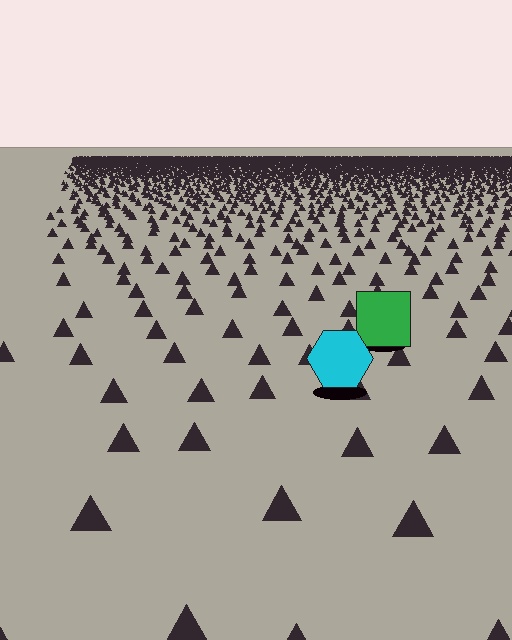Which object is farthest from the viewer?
The green square is farthest from the viewer. It appears smaller and the ground texture around it is denser.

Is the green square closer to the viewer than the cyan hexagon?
No. The cyan hexagon is closer — you can tell from the texture gradient: the ground texture is coarser near it.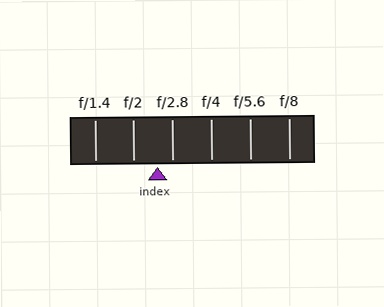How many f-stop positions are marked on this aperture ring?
There are 6 f-stop positions marked.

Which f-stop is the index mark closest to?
The index mark is closest to f/2.8.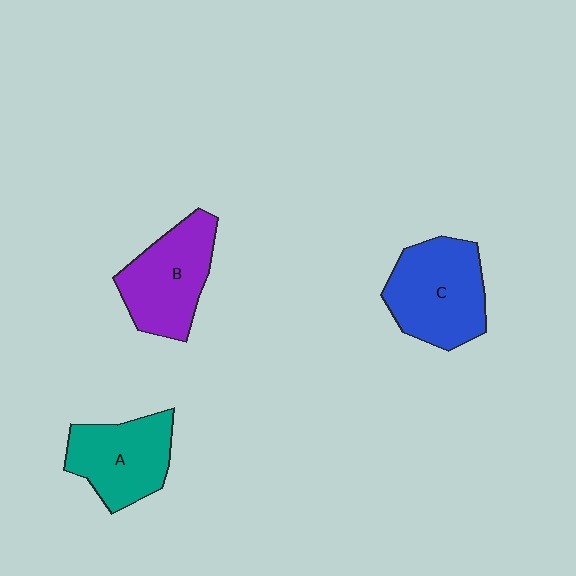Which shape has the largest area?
Shape C (blue).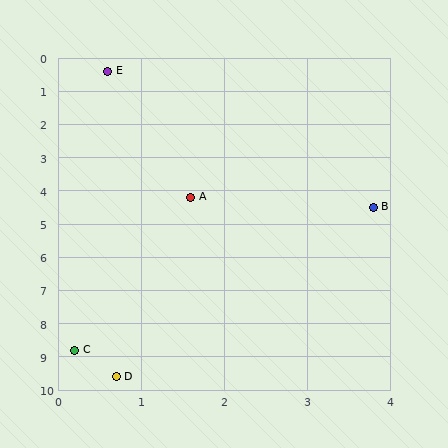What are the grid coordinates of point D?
Point D is at approximately (0.7, 9.6).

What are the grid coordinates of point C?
Point C is at approximately (0.2, 8.8).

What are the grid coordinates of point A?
Point A is at approximately (1.6, 4.2).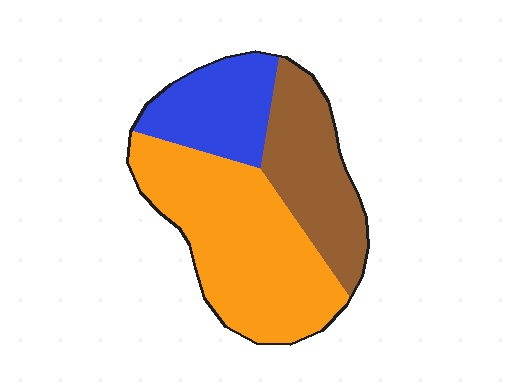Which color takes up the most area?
Orange, at roughly 50%.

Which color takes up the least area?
Blue, at roughly 20%.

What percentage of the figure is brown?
Brown takes up about one quarter (1/4) of the figure.